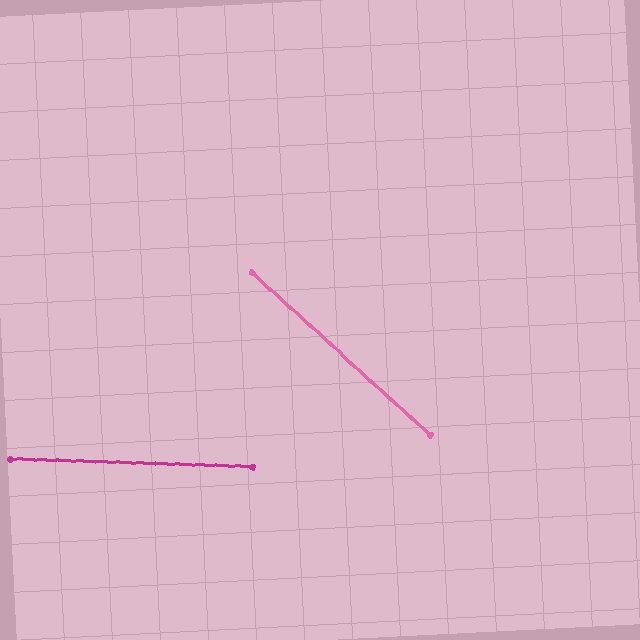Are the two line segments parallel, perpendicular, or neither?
Neither parallel nor perpendicular — they differ by about 40°.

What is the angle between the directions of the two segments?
Approximately 40 degrees.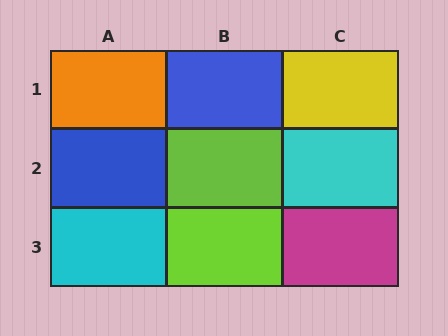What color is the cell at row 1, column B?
Blue.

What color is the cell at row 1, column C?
Yellow.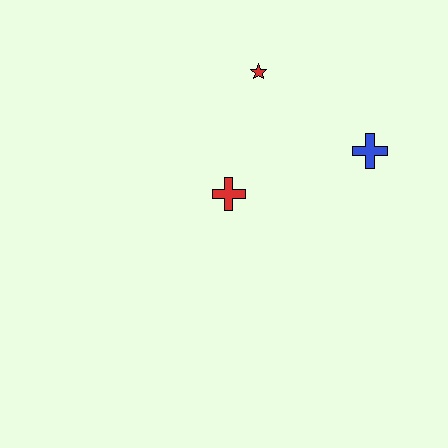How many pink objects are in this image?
There are no pink objects.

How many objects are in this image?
There are 3 objects.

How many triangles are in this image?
There are no triangles.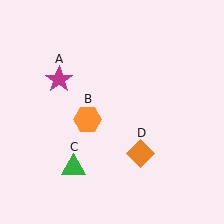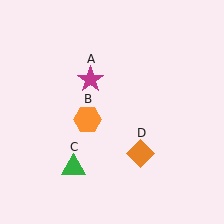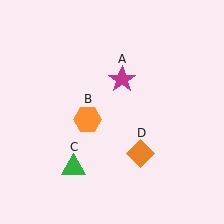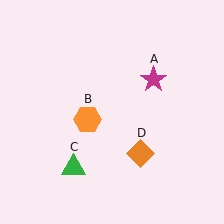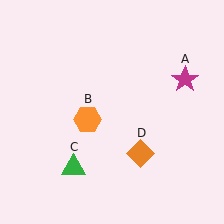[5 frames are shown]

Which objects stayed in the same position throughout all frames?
Orange hexagon (object B) and green triangle (object C) and orange diamond (object D) remained stationary.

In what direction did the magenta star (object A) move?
The magenta star (object A) moved right.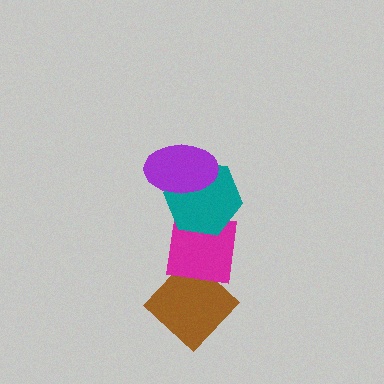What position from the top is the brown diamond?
The brown diamond is 4th from the top.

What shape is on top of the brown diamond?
The magenta square is on top of the brown diamond.